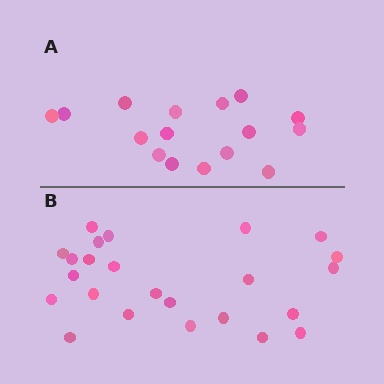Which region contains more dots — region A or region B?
Region B (the bottom region) has more dots.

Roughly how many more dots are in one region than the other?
Region B has roughly 8 or so more dots than region A.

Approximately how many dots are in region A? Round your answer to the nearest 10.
About 20 dots. (The exact count is 16, which rounds to 20.)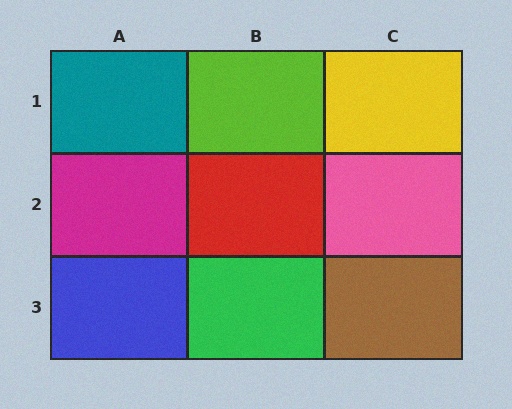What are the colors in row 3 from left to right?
Blue, green, brown.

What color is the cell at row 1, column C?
Yellow.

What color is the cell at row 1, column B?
Lime.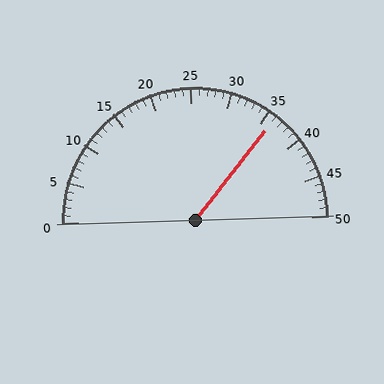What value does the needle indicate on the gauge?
The needle indicates approximately 36.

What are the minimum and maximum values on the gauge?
The gauge ranges from 0 to 50.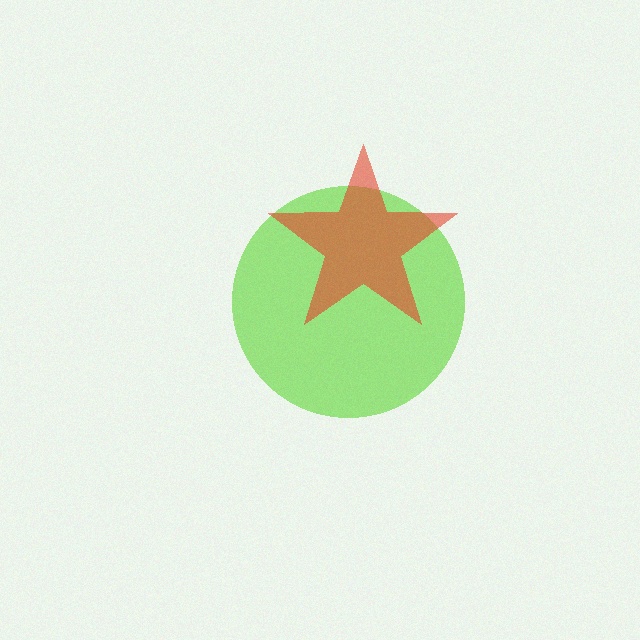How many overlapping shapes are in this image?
There are 2 overlapping shapes in the image.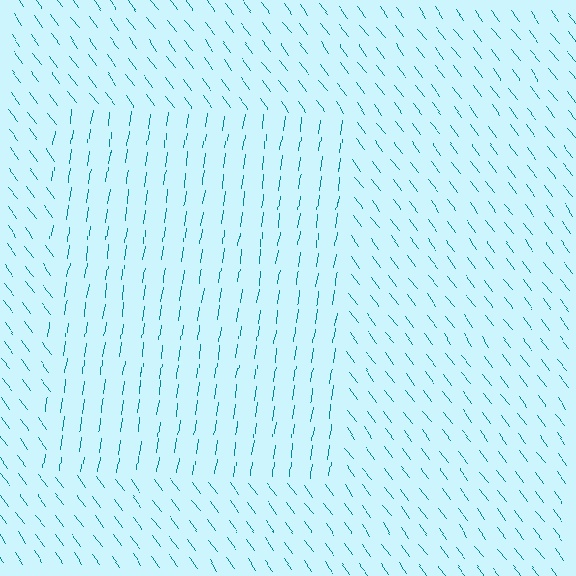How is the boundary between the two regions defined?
The boundary is defined purely by a change in line orientation (approximately 45 degrees difference). All lines are the same color and thickness.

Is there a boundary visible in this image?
Yes, there is a texture boundary formed by a change in line orientation.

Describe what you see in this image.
The image is filled with small teal line segments. A rectangle region in the image has lines oriented differently from the surrounding lines, creating a visible texture boundary.